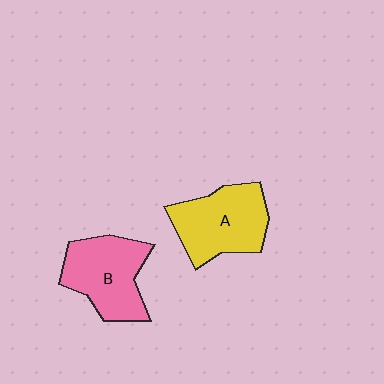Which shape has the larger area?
Shape A (yellow).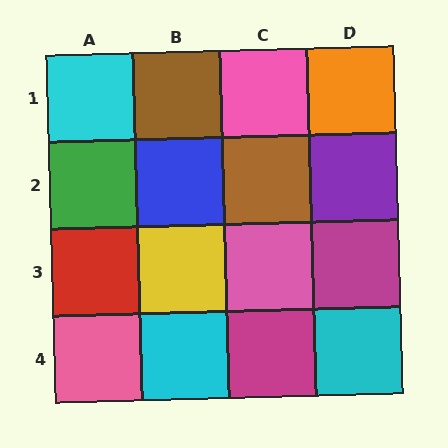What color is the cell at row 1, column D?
Orange.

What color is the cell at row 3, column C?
Pink.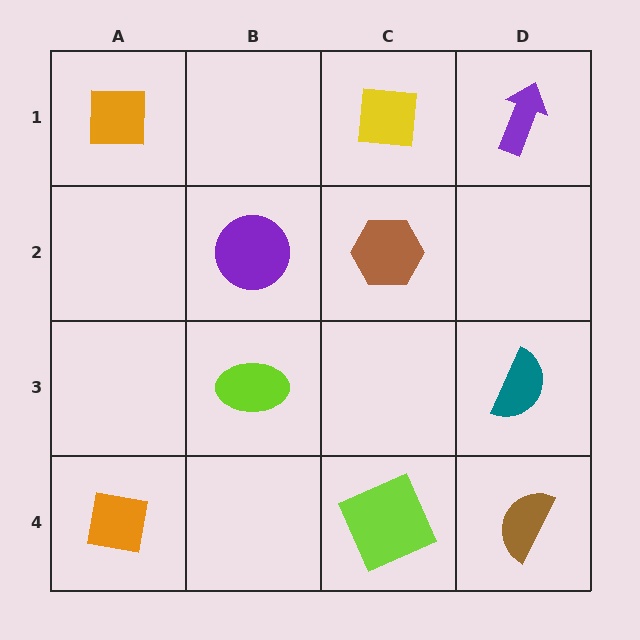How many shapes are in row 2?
2 shapes.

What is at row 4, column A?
An orange square.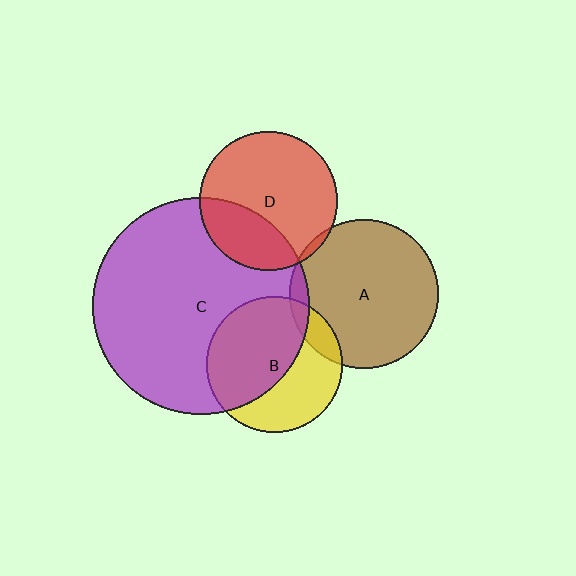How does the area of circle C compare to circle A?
Approximately 2.1 times.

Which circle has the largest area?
Circle C (purple).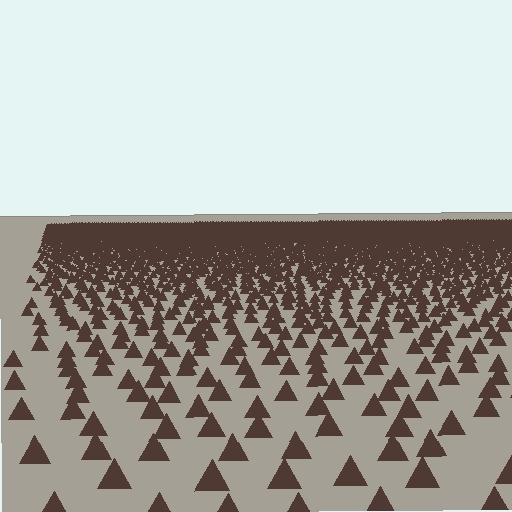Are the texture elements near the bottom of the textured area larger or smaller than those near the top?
Larger. Near the bottom, elements are closer to the viewer and appear at a bigger on-screen size.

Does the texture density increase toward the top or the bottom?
Density increases toward the top.